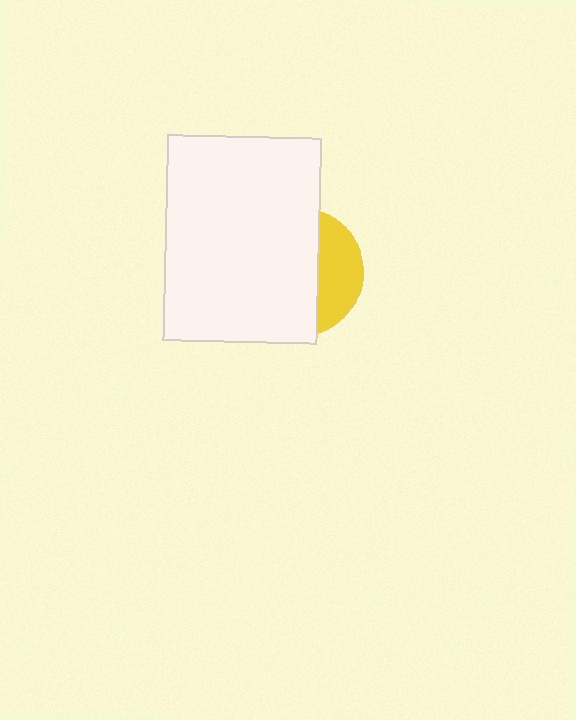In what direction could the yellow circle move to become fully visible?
The yellow circle could move right. That would shift it out from behind the white rectangle entirely.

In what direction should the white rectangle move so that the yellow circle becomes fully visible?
The white rectangle should move left. That is the shortest direction to clear the overlap and leave the yellow circle fully visible.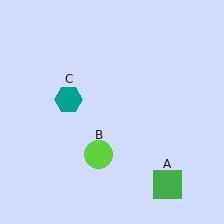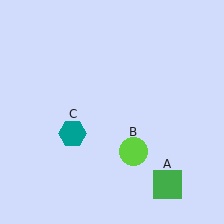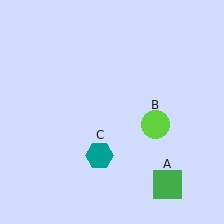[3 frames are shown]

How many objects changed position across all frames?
2 objects changed position: lime circle (object B), teal hexagon (object C).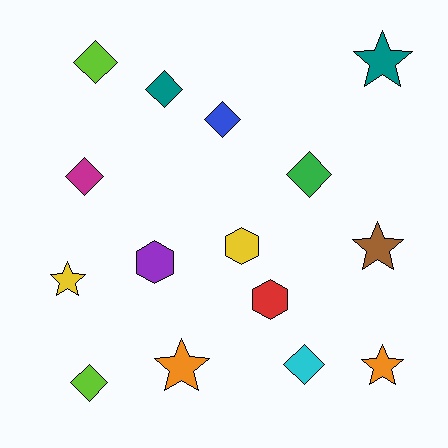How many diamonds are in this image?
There are 7 diamonds.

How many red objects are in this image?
There is 1 red object.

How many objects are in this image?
There are 15 objects.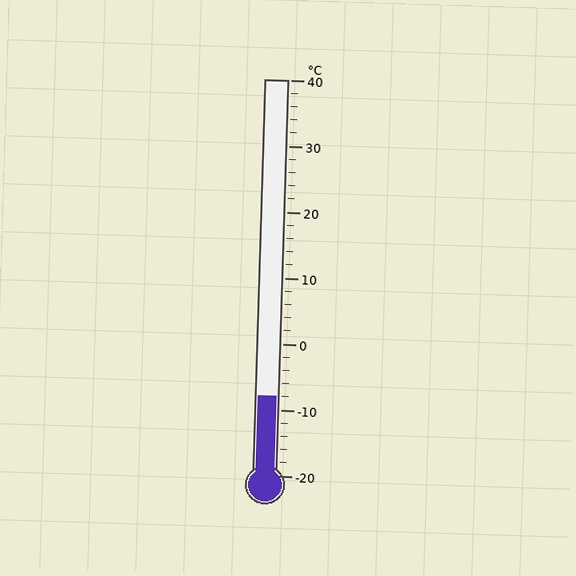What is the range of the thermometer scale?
The thermometer scale ranges from -20°C to 40°C.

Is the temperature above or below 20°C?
The temperature is below 20°C.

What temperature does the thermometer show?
The thermometer shows approximately -8°C.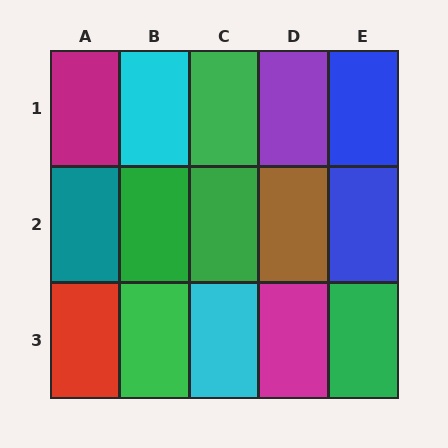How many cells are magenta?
2 cells are magenta.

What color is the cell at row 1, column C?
Green.